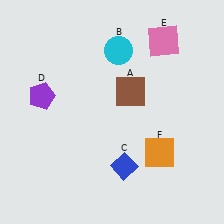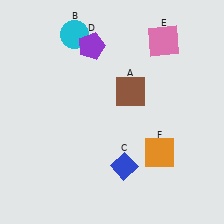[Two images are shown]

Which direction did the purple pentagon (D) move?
The purple pentagon (D) moved up.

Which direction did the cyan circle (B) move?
The cyan circle (B) moved left.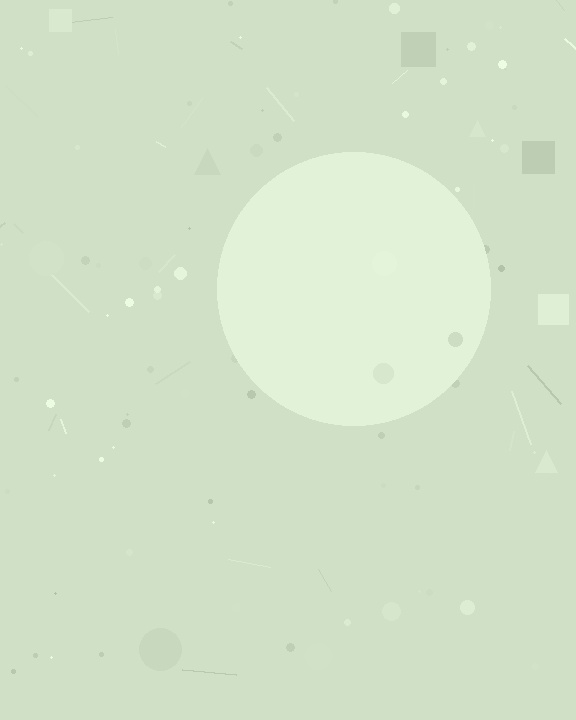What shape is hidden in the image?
A circle is hidden in the image.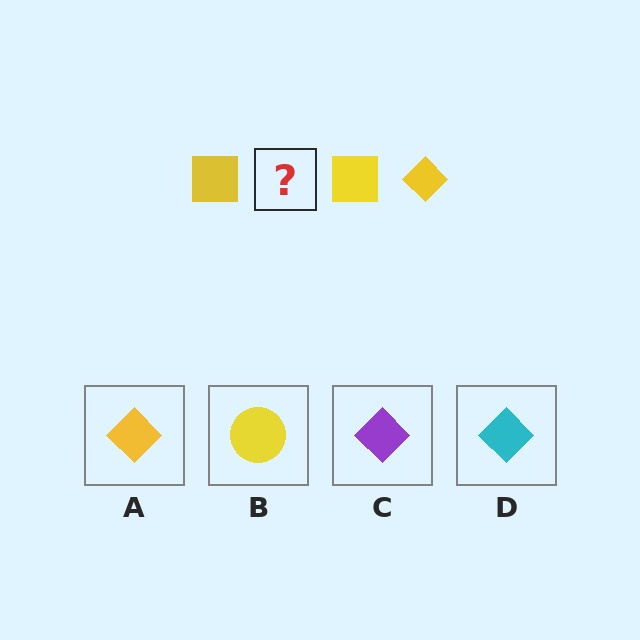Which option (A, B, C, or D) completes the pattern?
A.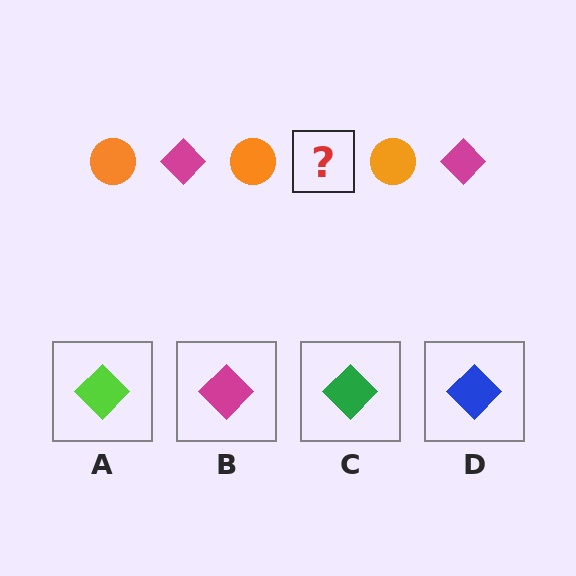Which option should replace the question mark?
Option B.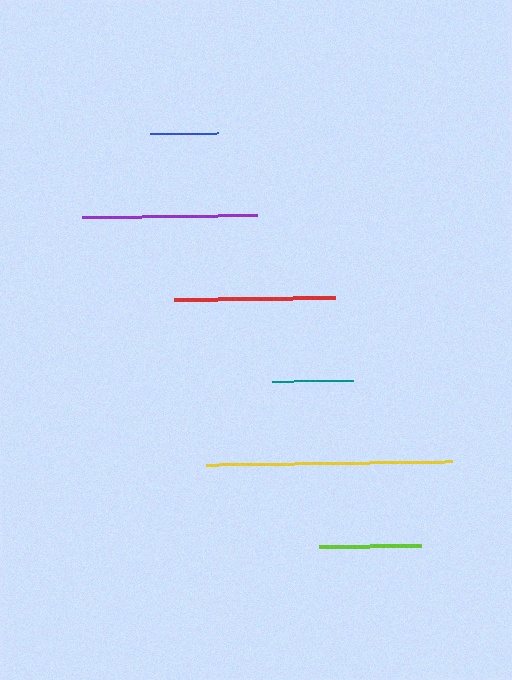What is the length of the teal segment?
The teal segment is approximately 81 pixels long.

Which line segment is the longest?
The yellow line is the longest at approximately 246 pixels.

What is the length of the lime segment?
The lime segment is approximately 102 pixels long.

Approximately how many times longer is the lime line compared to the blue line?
The lime line is approximately 1.5 times the length of the blue line.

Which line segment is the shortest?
The blue line is the shortest at approximately 68 pixels.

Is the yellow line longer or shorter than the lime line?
The yellow line is longer than the lime line.